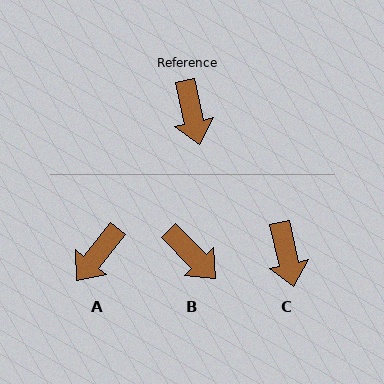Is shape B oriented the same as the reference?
No, it is off by about 32 degrees.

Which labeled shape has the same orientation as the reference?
C.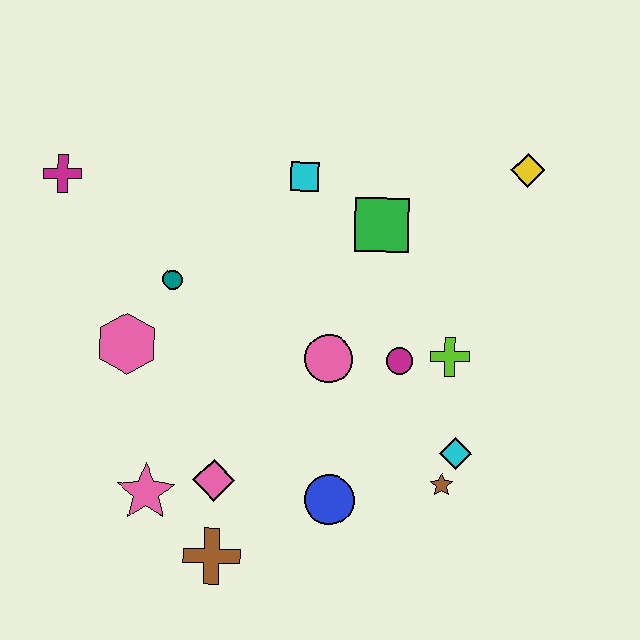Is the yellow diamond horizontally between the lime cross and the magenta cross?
No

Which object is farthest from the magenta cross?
The brown star is farthest from the magenta cross.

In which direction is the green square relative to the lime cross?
The green square is above the lime cross.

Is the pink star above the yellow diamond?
No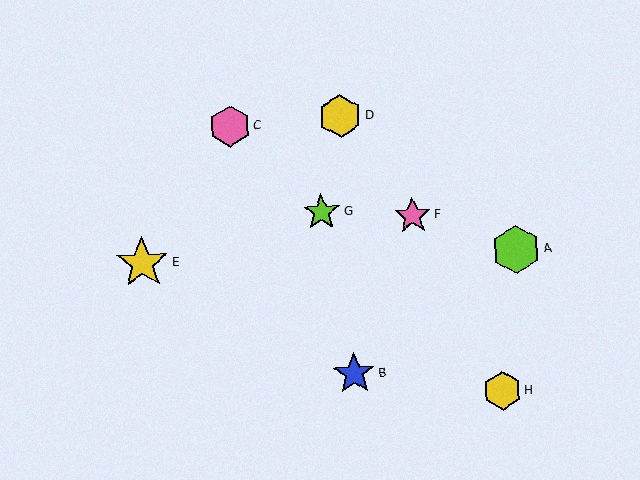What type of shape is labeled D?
Shape D is a yellow hexagon.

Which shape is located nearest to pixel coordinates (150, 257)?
The yellow star (labeled E) at (143, 263) is nearest to that location.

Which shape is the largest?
The yellow star (labeled E) is the largest.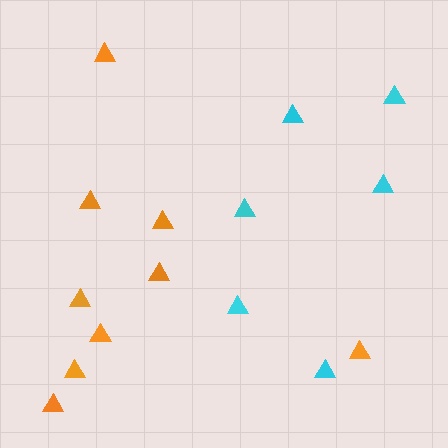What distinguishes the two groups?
There are 2 groups: one group of orange triangles (9) and one group of cyan triangles (6).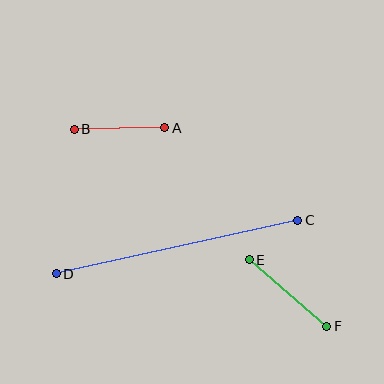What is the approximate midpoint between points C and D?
The midpoint is at approximately (177, 247) pixels.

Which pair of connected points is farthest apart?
Points C and D are farthest apart.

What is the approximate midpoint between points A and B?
The midpoint is at approximately (119, 128) pixels.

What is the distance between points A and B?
The distance is approximately 91 pixels.